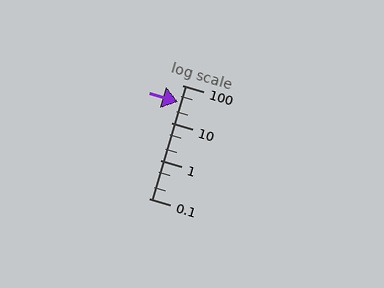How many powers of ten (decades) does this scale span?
The scale spans 3 decades, from 0.1 to 100.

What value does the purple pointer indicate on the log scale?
The pointer indicates approximately 36.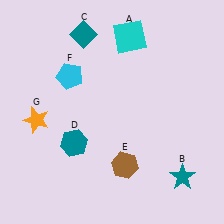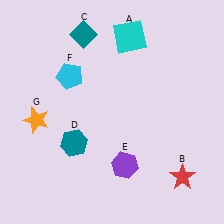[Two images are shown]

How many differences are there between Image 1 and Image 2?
There are 2 differences between the two images.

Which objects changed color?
B changed from teal to red. E changed from brown to purple.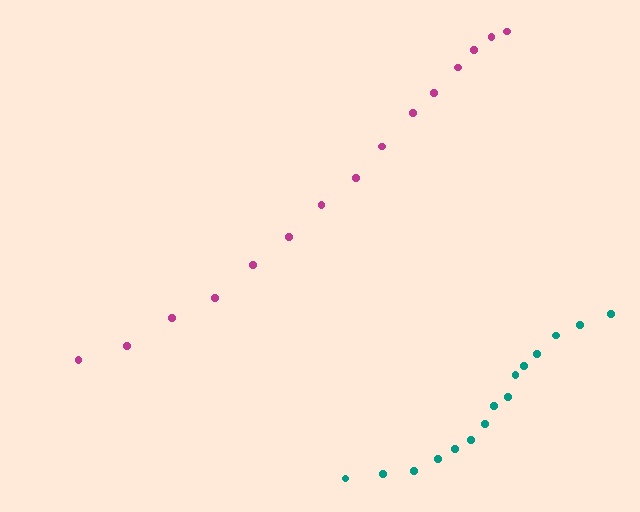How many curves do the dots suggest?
There are 2 distinct paths.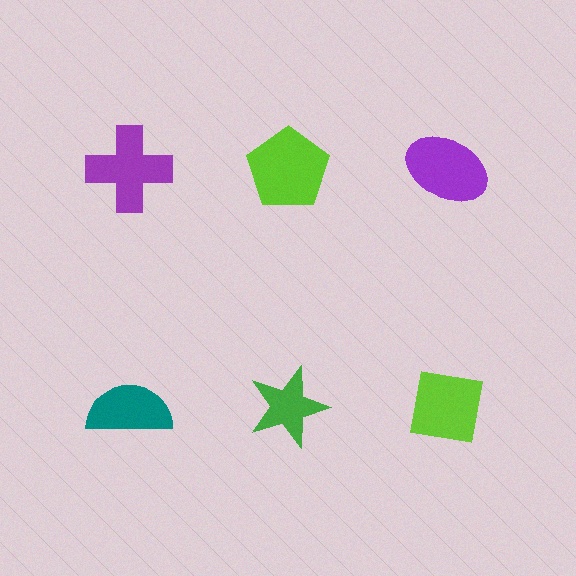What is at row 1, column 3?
A purple ellipse.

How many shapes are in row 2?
3 shapes.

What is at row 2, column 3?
A lime square.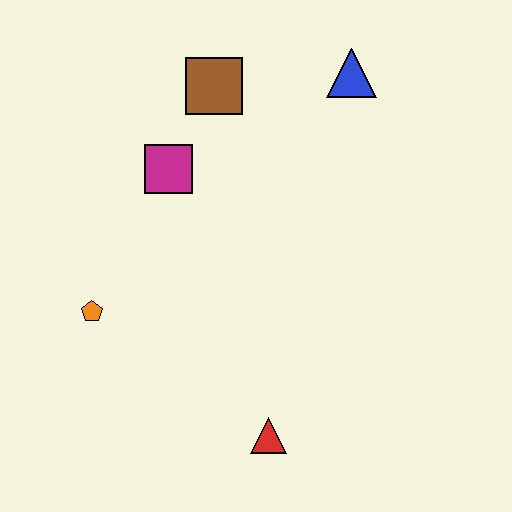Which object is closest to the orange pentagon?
The magenta square is closest to the orange pentagon.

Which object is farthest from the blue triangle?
The red triangle is farthest from the blue triangle.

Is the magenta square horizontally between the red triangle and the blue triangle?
No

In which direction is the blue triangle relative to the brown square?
The blue triangle is to the right of the brown square.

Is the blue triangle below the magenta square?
No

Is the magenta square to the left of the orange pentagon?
No